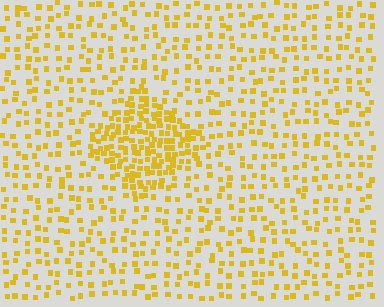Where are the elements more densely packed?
The elements are more densely packed inside the diamond boundary.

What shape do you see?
I see a diamond.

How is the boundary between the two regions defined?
The boundary is defined by a change in element density (approximately 2.5x ratio). All elements are the same color, size, and shape.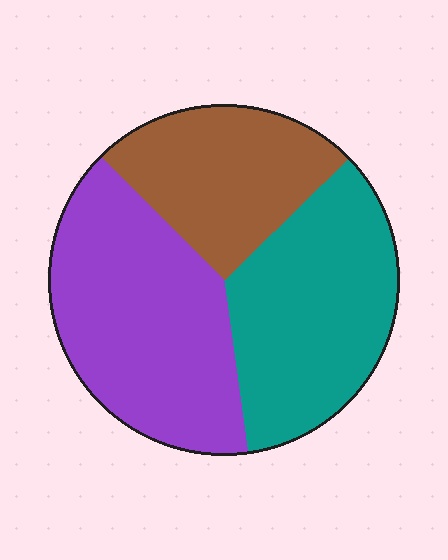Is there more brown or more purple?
Purple.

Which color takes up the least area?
Brown, at roughly 25%.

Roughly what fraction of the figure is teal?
Teal takes up about one third (1/3) of the figure.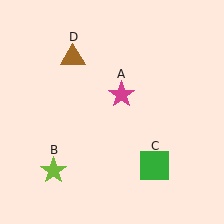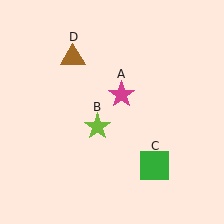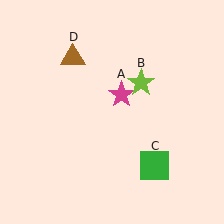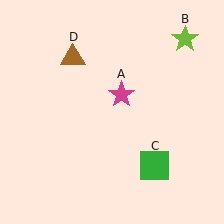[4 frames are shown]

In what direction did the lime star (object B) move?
The lime star (object B) moved up and to the right.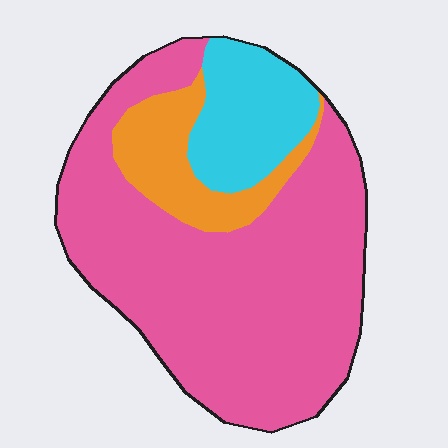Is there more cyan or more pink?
Pink.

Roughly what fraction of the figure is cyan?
Cyan covers roughly 15% of the figure.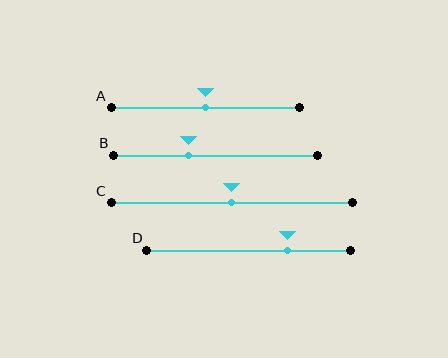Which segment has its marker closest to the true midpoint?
Segment A has its marker closest to the true midpoint.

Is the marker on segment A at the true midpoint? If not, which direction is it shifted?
Yes, the marker on segment A is at the true midpoint.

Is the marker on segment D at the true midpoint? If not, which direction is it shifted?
No, the marker on segment D is shifted to the right by about 19% of the segment length.